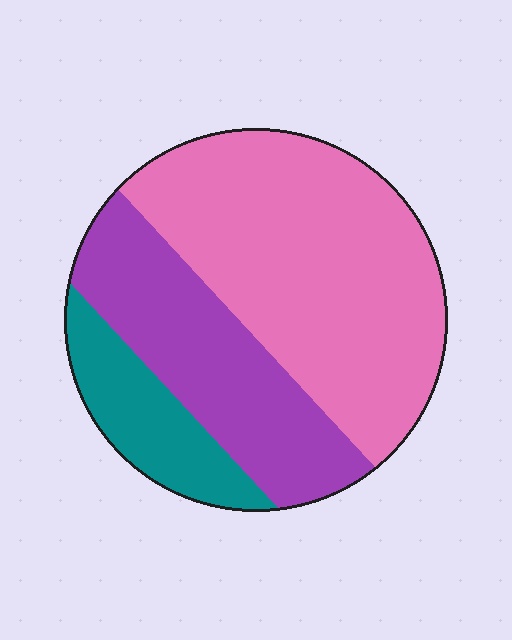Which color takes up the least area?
Teal, at roughly 15%.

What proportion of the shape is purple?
Purple covers about 30% of the shape.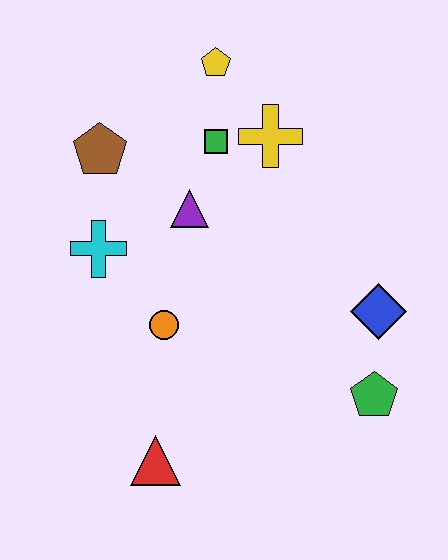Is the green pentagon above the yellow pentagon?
No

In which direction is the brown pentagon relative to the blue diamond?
The brown pentagon is to the left of the blue diamond.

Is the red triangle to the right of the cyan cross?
Yes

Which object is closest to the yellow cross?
The green square is closest to the yellow cross.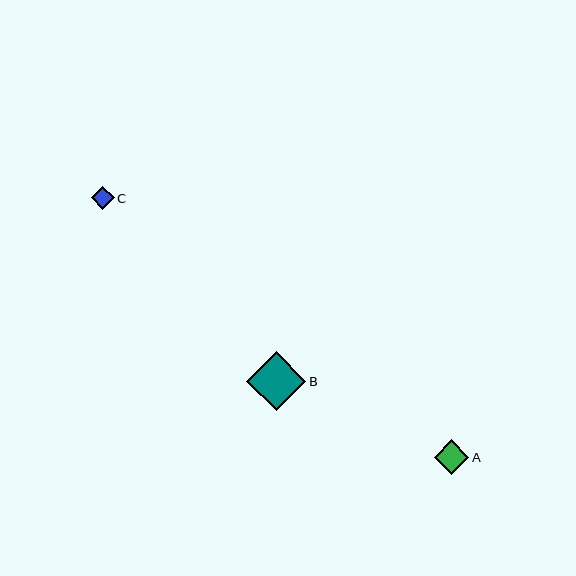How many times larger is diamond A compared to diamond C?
Diamond A is approximately 1.5 times the size of diamond C.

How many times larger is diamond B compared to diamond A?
Diamond B is approximately 1.7 times the size of diamond A.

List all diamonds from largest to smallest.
From largest to smallest: B, A, C.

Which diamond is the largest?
Diamond B is the largest with a size of approximately 59 pixels.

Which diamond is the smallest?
Diamond C is the smallest with a size of approximately 22 pixels.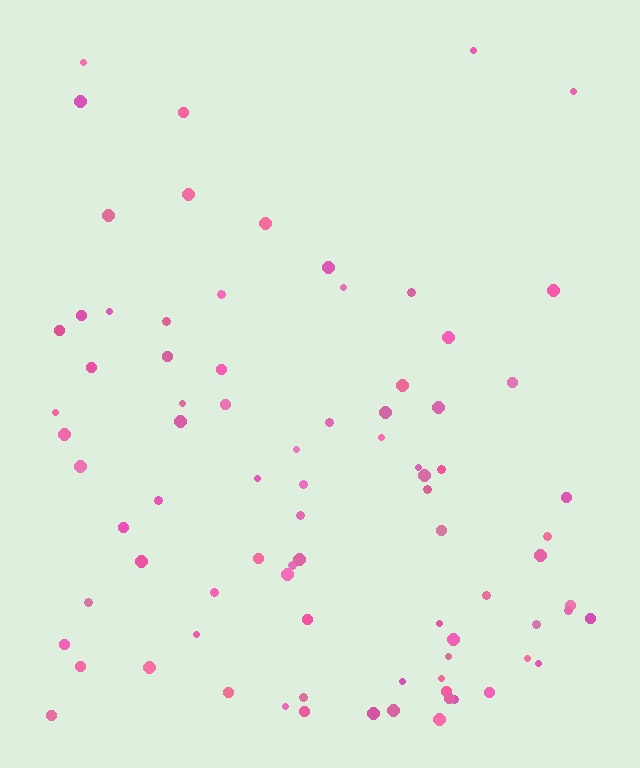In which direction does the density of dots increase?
From top to bottom, with the bottom side densest.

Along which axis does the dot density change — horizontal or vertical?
Vertical.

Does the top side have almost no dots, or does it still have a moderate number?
Still a moderate number, just noticeably fewer than the bottom.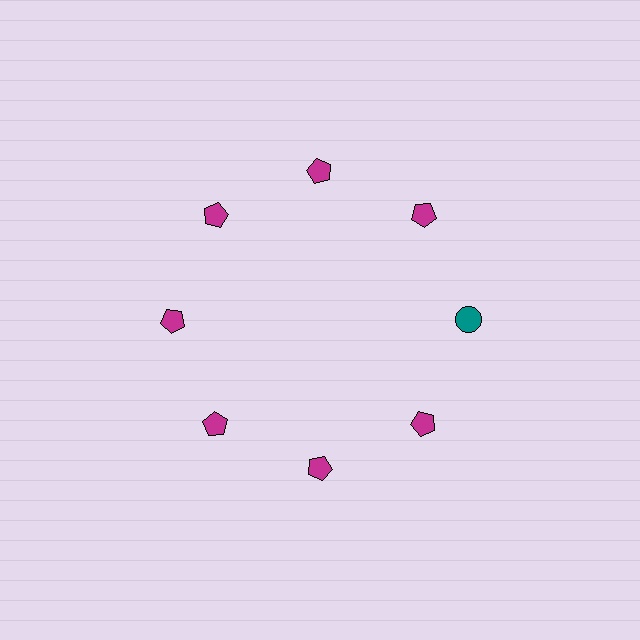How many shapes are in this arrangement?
There are 8 shapes arranged in a ring pattern.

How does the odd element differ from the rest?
It differs in both color (teal instead of magenta) and shape (circle instead of pentagon).